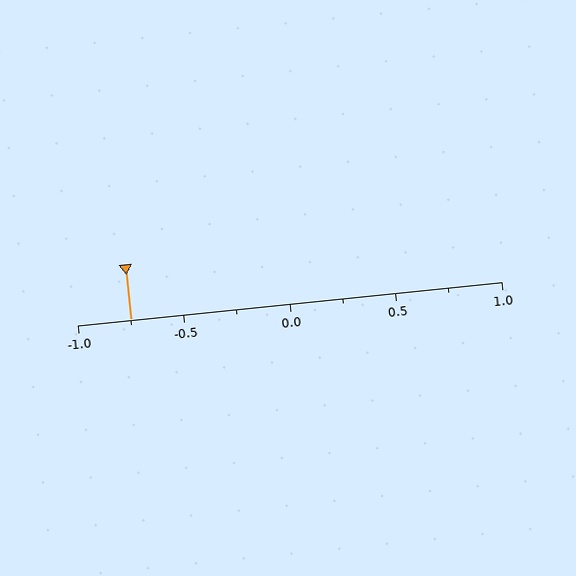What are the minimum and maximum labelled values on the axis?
The axis runs from -1.0 to 1.0.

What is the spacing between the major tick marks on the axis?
The major ticks are spaced 0.5 apart.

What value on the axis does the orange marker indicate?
The marker indicates approximately -0.75.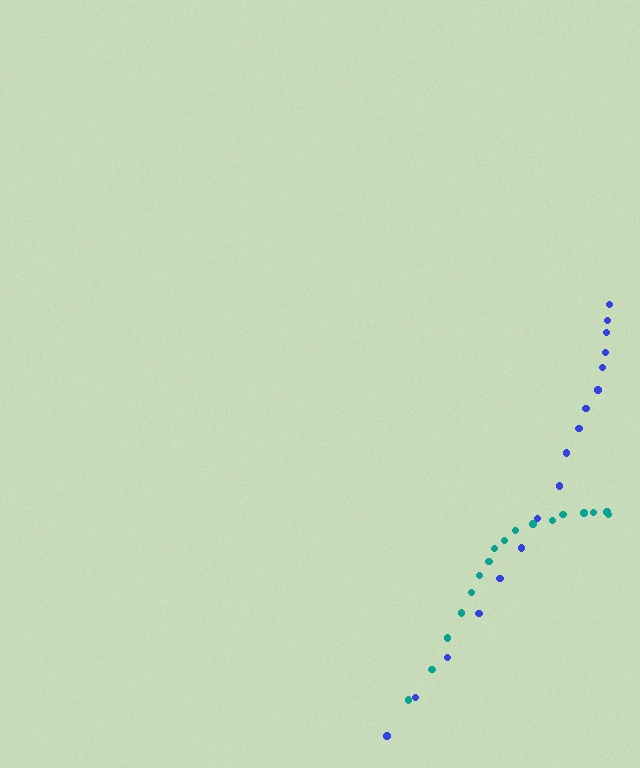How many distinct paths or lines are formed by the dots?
There are 2 distinct paths.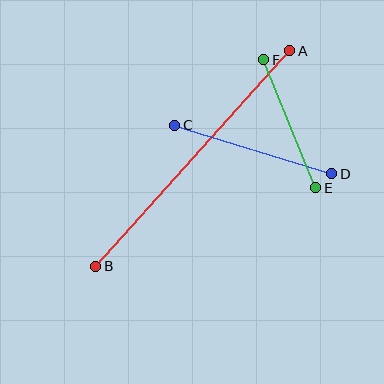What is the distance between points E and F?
The distance is approximately 138 pixels.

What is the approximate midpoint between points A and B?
The midpoint is at approximately (193, 159) pixels.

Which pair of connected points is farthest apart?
Points A and B are farthest apart.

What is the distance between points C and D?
The distance is approximately 165 pixels.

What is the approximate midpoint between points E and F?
The midpoint is at approximately (290, 124) pixels.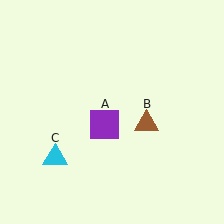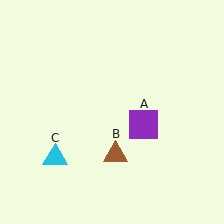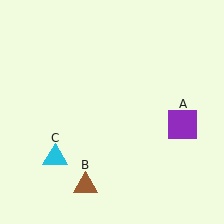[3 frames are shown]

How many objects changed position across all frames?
2 objects changed position: purple square (object A), brown triangle (object B).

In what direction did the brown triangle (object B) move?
The brown triangle (object B) moved down and to the left.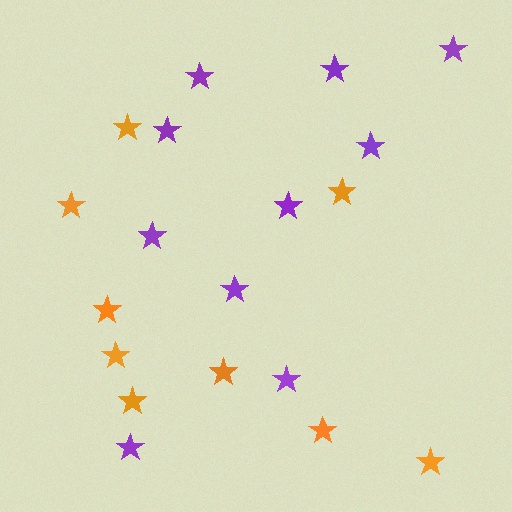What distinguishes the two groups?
There are 2 groups: one group of orange stars (9) and one group of purple stars (10).